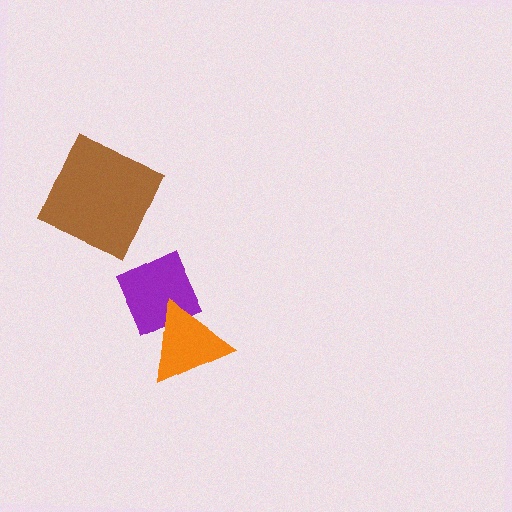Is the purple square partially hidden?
Yes, it is partially covered by another shape.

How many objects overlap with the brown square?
0 objects overlap with the brown square.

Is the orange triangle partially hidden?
No, no other shape covers it.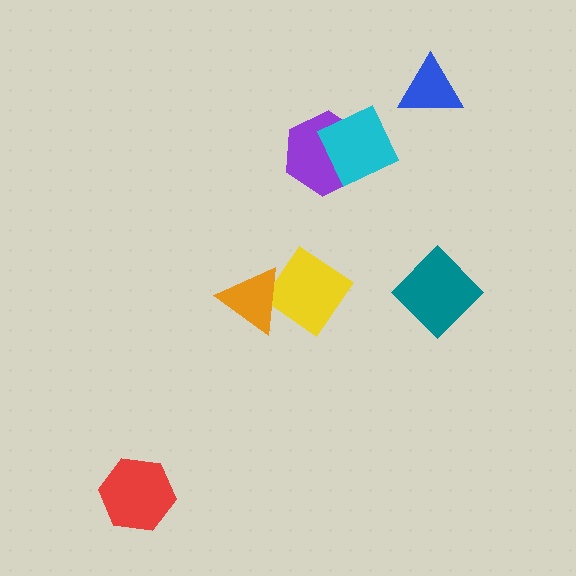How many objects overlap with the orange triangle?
1 object overlaps with the orange triangle.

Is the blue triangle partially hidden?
No, no other shape covers it.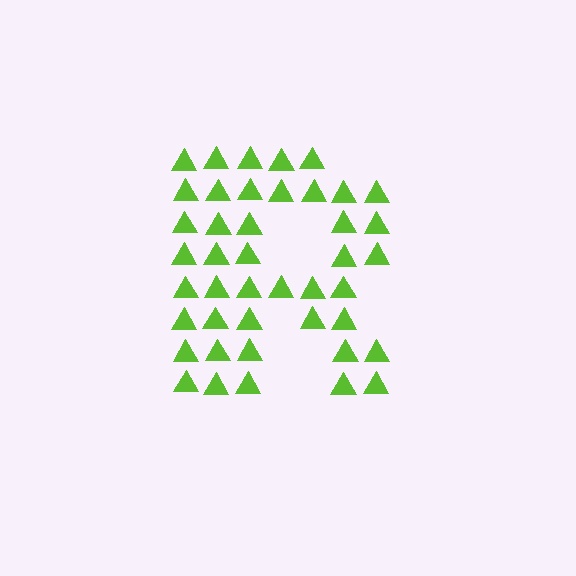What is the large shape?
The large shape is the letter R.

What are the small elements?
The small elements are triangles.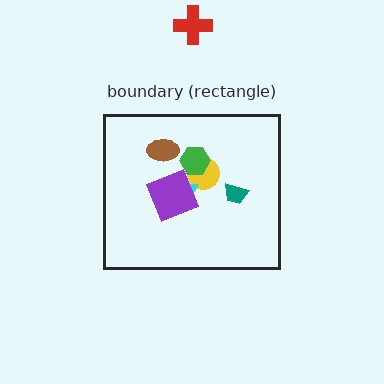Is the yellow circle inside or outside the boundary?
Inside.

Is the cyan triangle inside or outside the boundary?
Inside.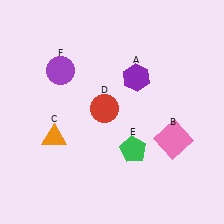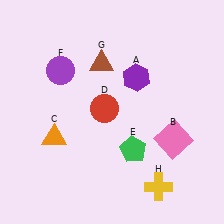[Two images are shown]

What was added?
A brown triangle (G), a yellow cross (H) were added in Image 2.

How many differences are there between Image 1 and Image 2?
There are 2 differences between the two images.